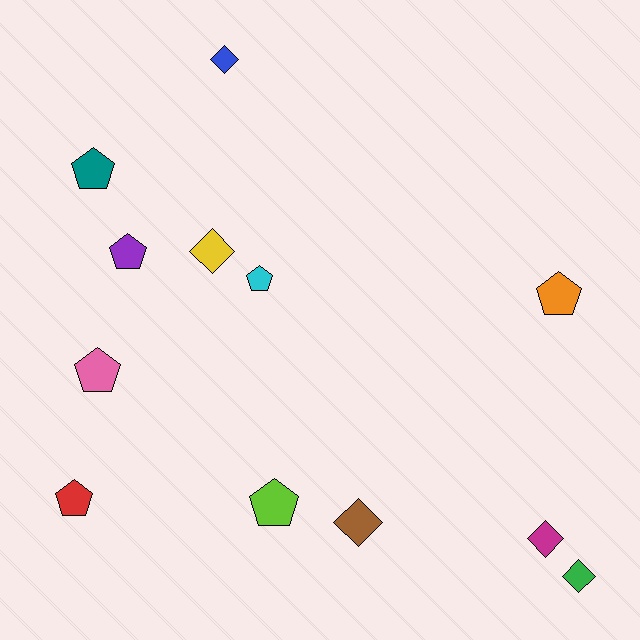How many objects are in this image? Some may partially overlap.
There are 12 objects.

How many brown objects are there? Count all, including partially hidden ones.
There is 1 brown object.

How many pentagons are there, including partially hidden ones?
There are 7 pentagons.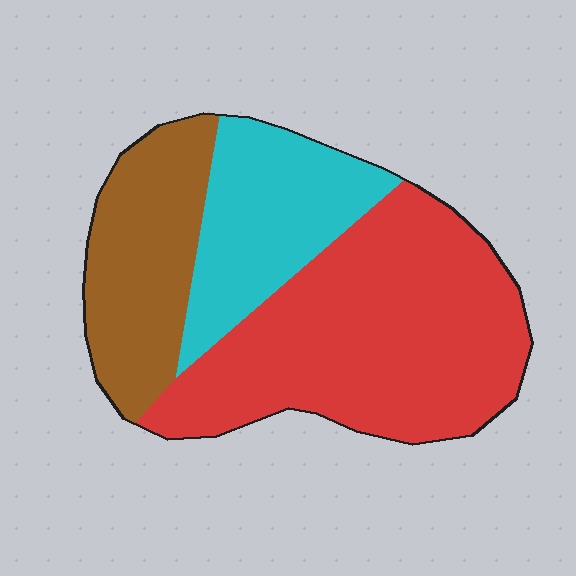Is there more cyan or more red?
Red.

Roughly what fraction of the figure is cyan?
Cyan takes up about one quarter (1/4) of the figure.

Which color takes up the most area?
Red, at roughly 50%.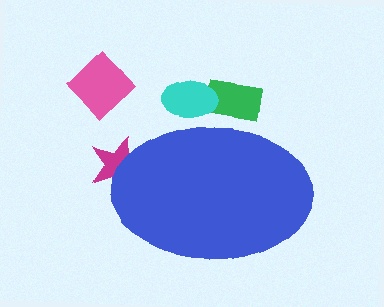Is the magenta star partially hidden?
Yes, the magenta star is partially hidden behind the blue ellipse.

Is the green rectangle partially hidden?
Yes, the green rectangle is partially hidden behind the blue ellipse.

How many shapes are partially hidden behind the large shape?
3 shapes are partially hidden.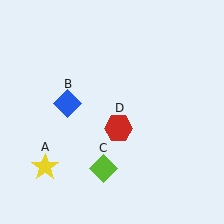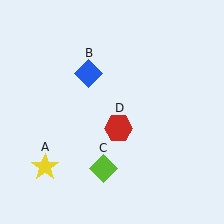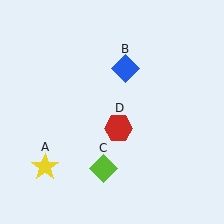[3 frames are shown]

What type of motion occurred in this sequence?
The blue diamond (object B) rotated clockwise around the center of the scene.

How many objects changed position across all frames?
1 object changed position: blue diamond (object B).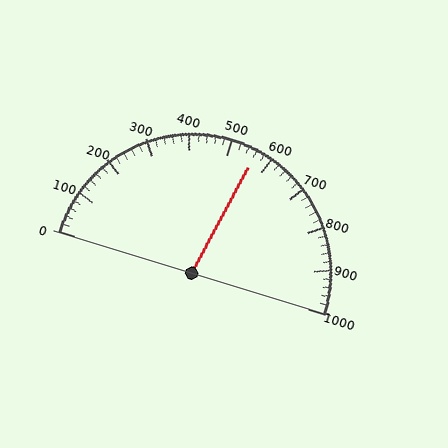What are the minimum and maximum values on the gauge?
The gauge ranges from 0 to 1000.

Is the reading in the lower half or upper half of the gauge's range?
The reading is in the upper half of the range (0 to 1000).